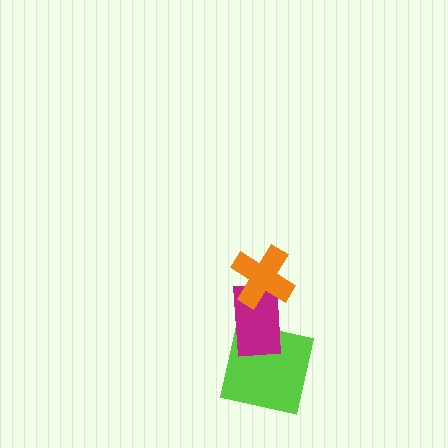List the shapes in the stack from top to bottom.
From top to bottom: the orange cross, the magenta rectangle, the lime square.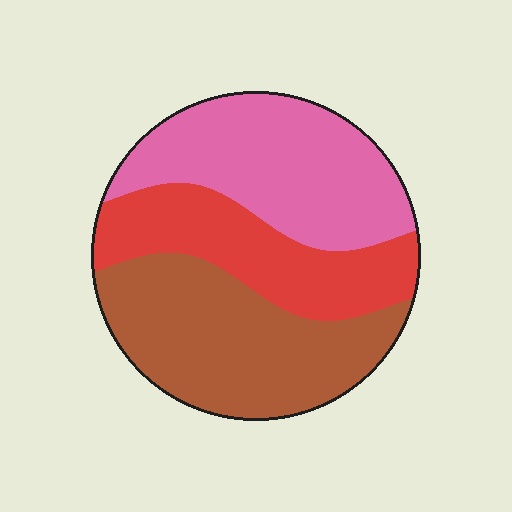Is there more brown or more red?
Brown.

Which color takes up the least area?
Red, at roughly 25%.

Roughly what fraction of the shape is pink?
Pink takes up between a quarter and a half of the shape.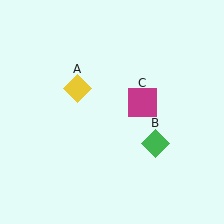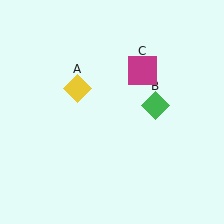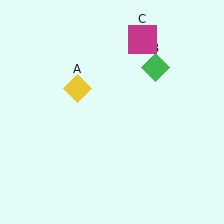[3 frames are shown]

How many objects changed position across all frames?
2 objects changed position: green diamond (object B), magenta square (object C).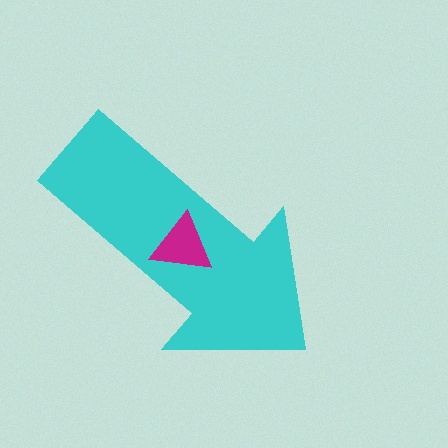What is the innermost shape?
The magenta triangle.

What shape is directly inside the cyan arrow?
The magenta triangle.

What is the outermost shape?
The cyan arrow.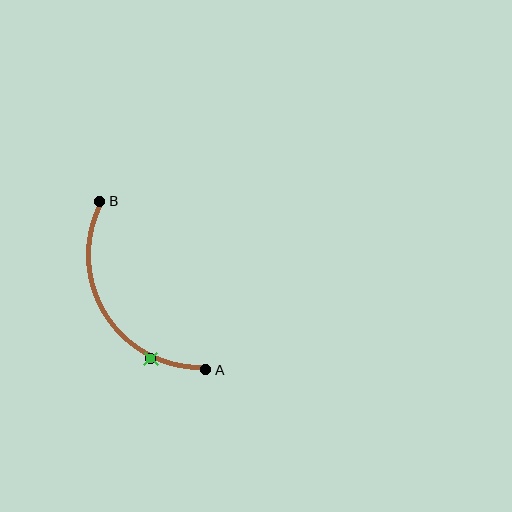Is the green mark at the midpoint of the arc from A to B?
No. The green mark lies on the arc but is closer to endpoint A. The arc midpoint would be at the point on the curve equidistant along the arc from both A and B.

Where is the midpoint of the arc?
The arc midpoint is the point on the curve farthest from the straight line joining A and B. It sits to the left of that line.